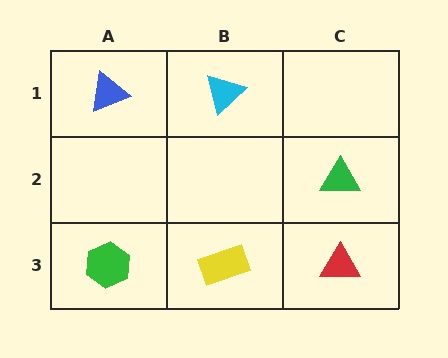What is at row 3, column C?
A red triangle.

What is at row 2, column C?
A green triangle.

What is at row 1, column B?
A cyan triangle.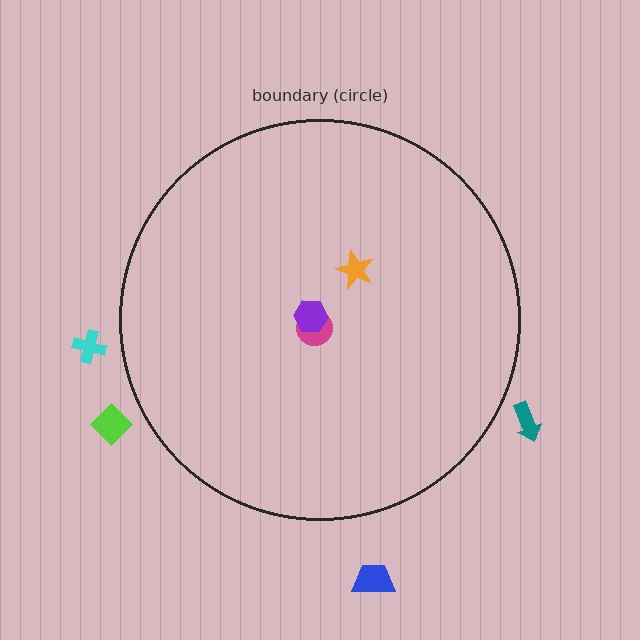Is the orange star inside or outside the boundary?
Inside.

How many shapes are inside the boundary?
3 inside, 4 outside.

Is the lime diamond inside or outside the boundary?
Outside.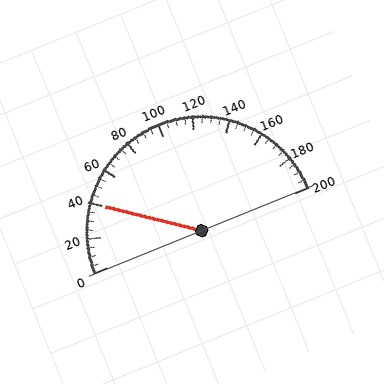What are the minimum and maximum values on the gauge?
The gauge ranges from 0 to 200.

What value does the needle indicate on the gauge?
The needle indicates approximately 40.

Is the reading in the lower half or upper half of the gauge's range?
The reading is in the lower half of the range (0 to 200).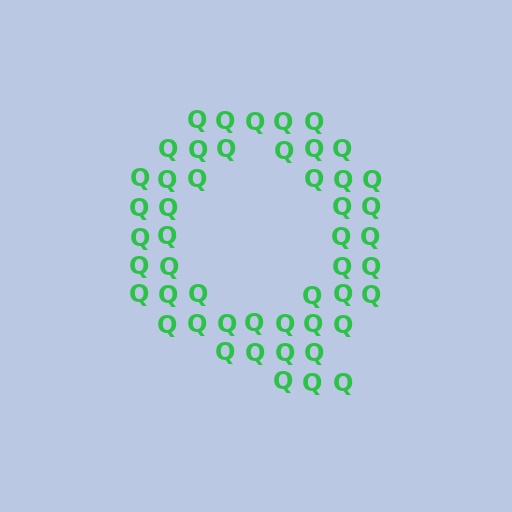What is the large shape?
The large shape is the letter Q.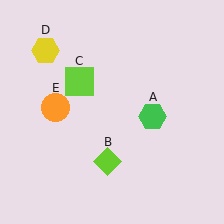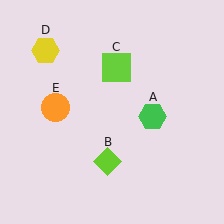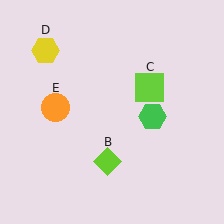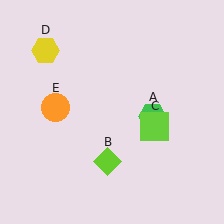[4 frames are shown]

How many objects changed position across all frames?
1 object changed position: lime square (object C).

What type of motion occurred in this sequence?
The lime square (object C) rotated clockwise around the center of the scene.